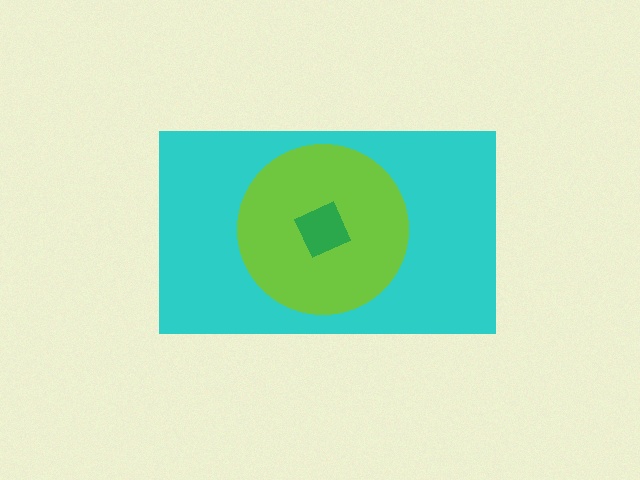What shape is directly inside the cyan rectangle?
The lime circle.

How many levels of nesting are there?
3.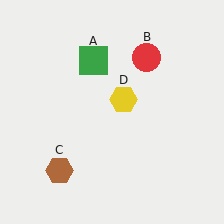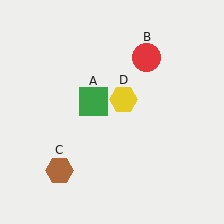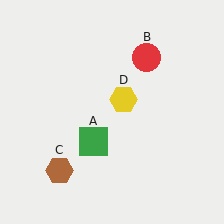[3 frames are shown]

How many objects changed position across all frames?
1 object changed position: green square (object A).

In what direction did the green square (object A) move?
The green square (object A) moved down.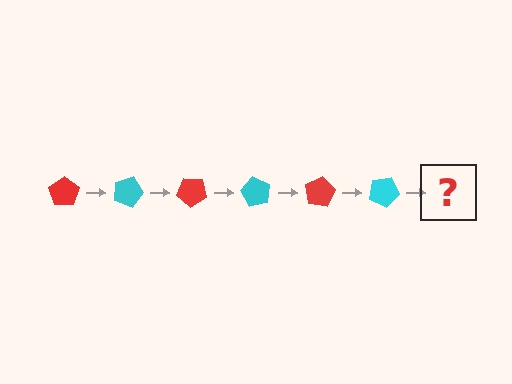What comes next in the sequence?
The next element should be a red pentagon, rotated 120 degrees from the start.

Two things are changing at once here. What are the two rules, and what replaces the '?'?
The two rules are that it rotates 20 degrees each step and the color cycles through red and cyan. The '?' should be a red pentagon, rotated 120 degrees from the start.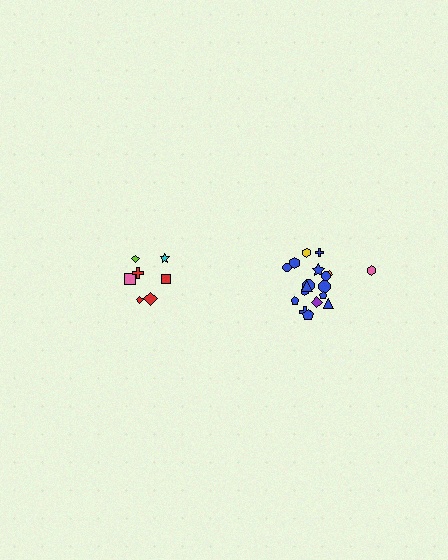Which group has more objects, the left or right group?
The right group.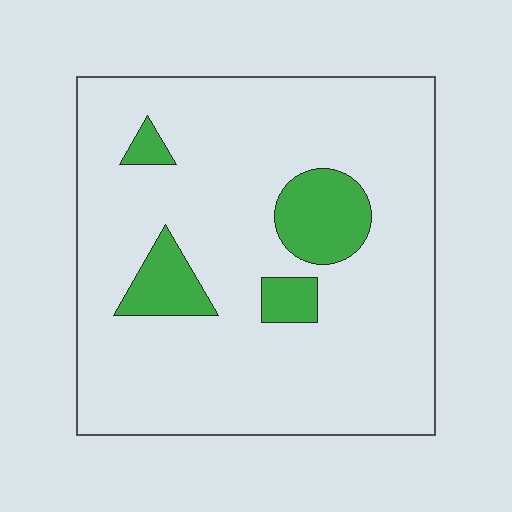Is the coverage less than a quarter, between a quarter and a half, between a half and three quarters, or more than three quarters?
Less than a quarter.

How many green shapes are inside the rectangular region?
4.